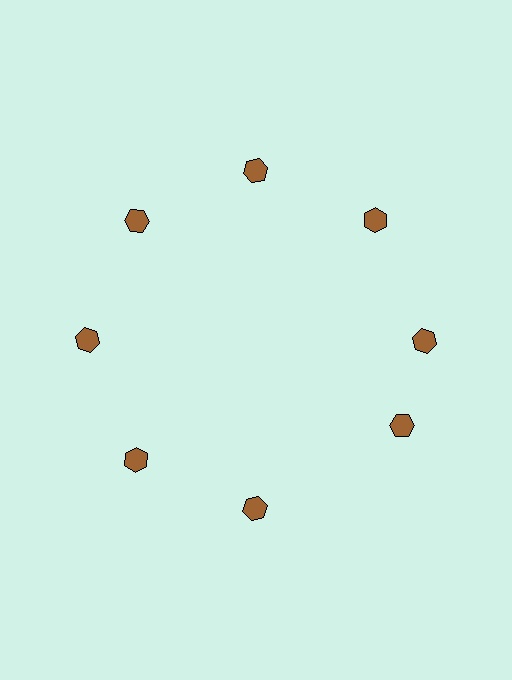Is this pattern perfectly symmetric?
No. The 8 brown hexagons are arranged in a ring, but one element near the 4 o'clock position is rotated out of alignment along the ring, breaking the 8-fold rotational symmetry.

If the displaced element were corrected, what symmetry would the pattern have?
It would have 8-fold rotational symmetry — the pattern would map onto itself every 45 degrees.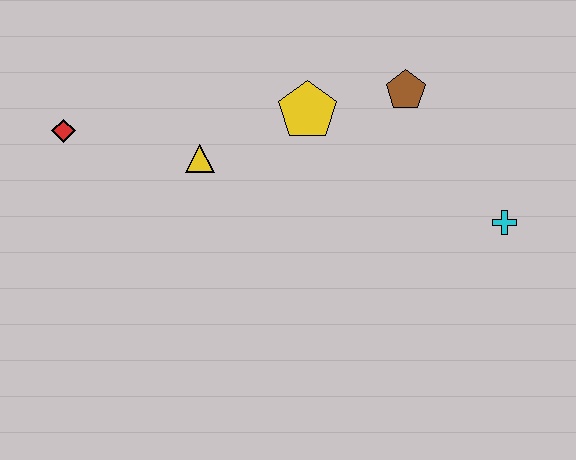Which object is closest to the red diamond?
The yellow triangle is closest to the red diamond.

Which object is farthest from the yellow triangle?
The cyan cross is farthest from the yellow triangle.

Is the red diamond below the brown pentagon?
Yes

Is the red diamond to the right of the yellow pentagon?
No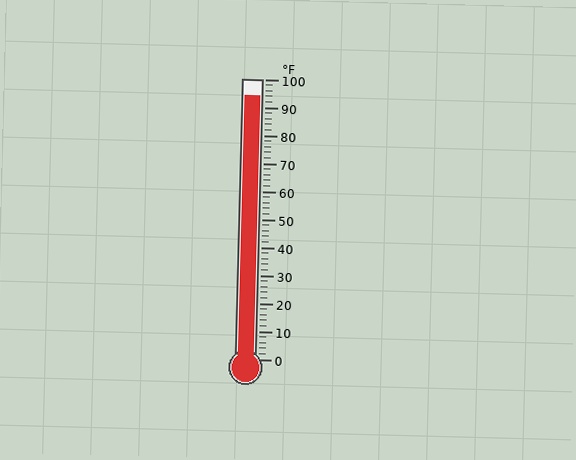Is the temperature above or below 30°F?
The temperature is above 30°F.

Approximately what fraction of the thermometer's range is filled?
The thermometer is filled to approximately 95% of its range.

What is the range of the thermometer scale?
The thermometer scale ranges from 0°F to 100°F.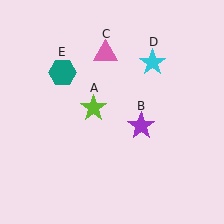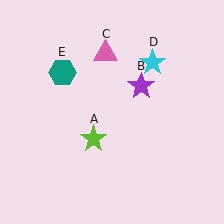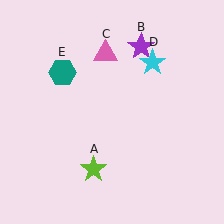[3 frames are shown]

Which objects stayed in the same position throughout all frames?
Pink triangle (object C) and cyan star (object D) and teal hexagon (object E) remained stationary.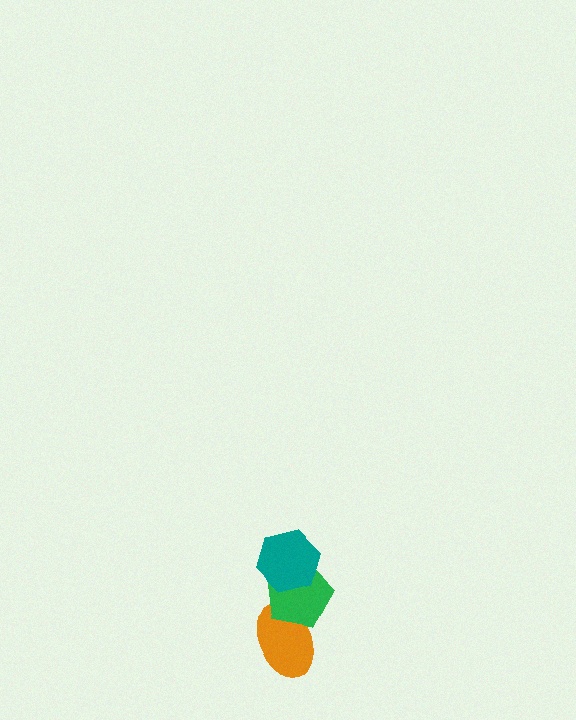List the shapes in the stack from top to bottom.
From top to bottom: the teal hexagon, the green pentagon, the orange ellipse.